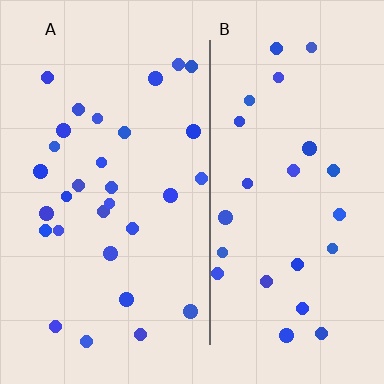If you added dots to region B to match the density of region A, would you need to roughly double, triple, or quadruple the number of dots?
Approximately double.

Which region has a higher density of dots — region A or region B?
A (the left).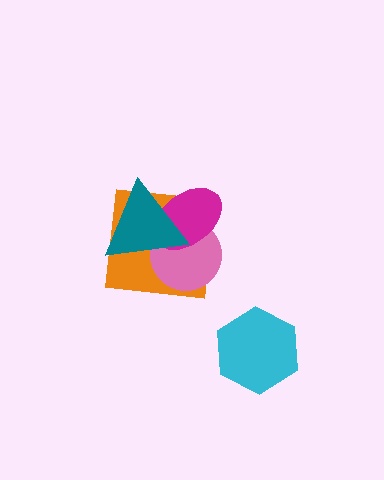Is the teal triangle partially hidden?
No, no other shape covers it.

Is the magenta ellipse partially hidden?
Yes, it is partially covered by another shape.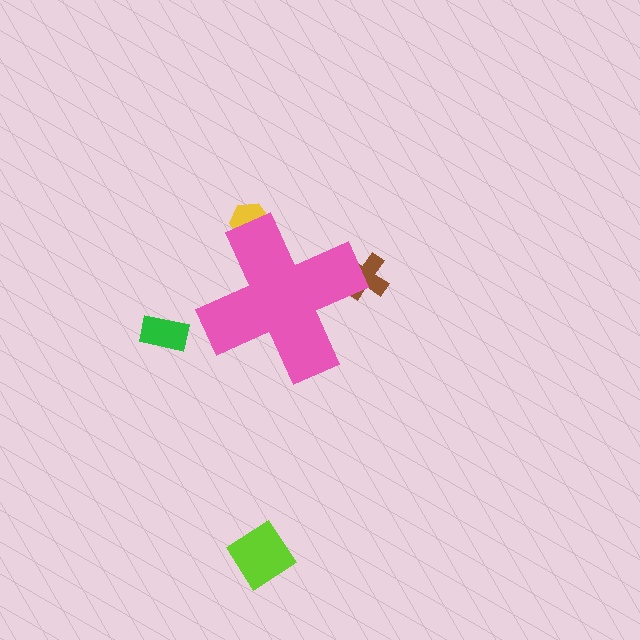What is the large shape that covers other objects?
A pink cross.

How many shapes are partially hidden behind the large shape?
2 shapes are partially hidden.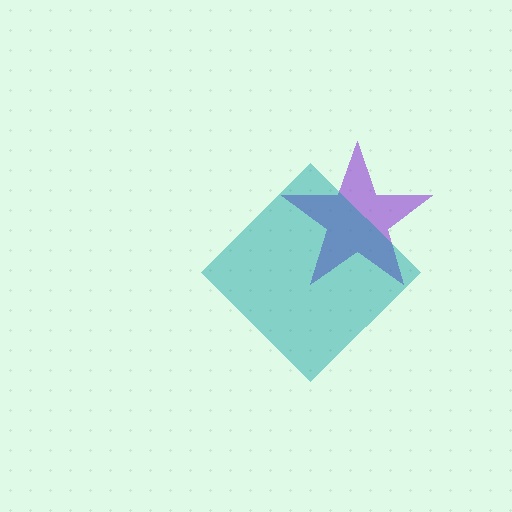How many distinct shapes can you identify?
There are 2 distinct shapes: a purple star, a teal diamond.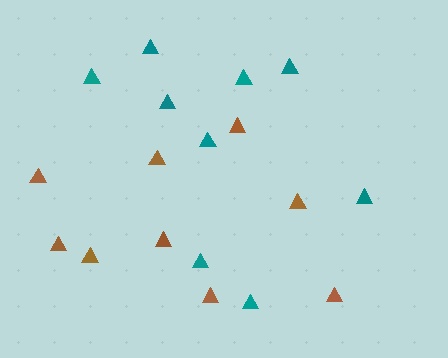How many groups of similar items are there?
There are 2 groups: one group of teal triangles (9) and one group of brown triangles (9).